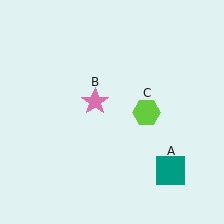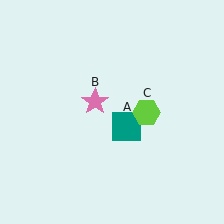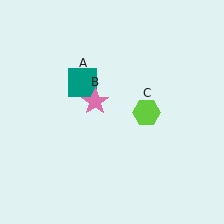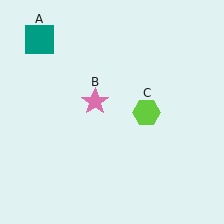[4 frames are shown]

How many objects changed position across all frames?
1 object changed position: teal square (object A).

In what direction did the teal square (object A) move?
The teal square (object A) moved up and to the left.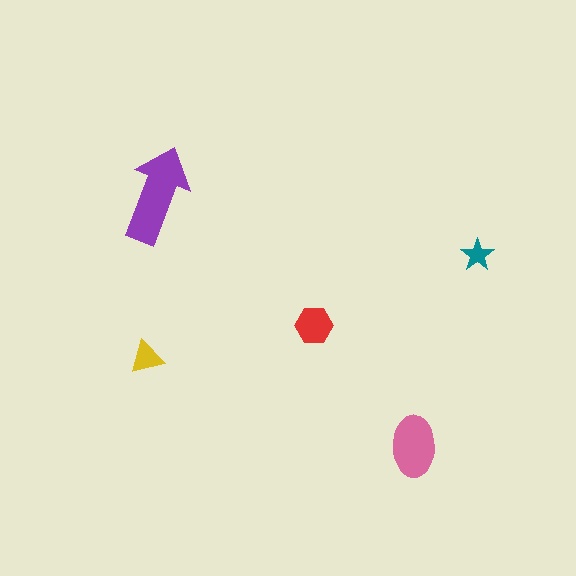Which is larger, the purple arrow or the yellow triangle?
The purple arrow.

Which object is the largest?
The purple arrow.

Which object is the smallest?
The teal star.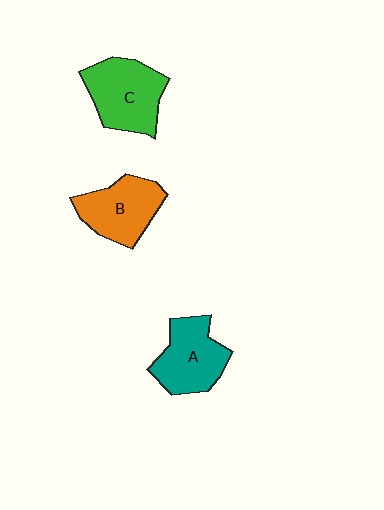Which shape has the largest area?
Shape C (green).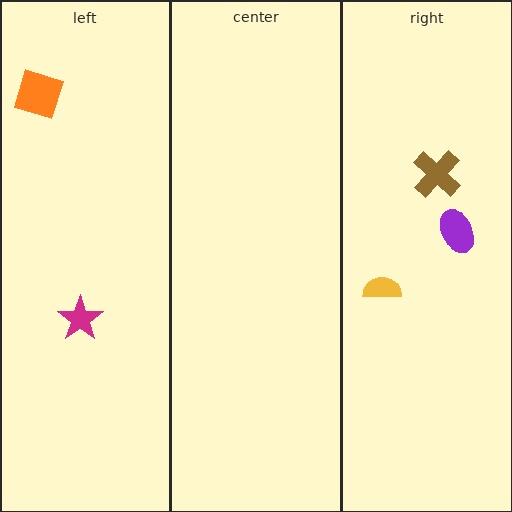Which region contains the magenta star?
The left region.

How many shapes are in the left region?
2.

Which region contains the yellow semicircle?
The right region.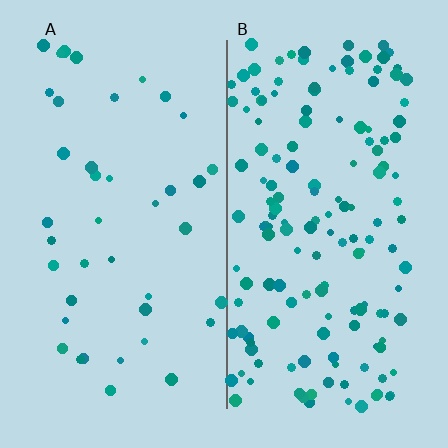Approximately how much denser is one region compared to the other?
Approximately 3.8× — region B over region A.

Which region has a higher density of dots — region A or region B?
B (the right).